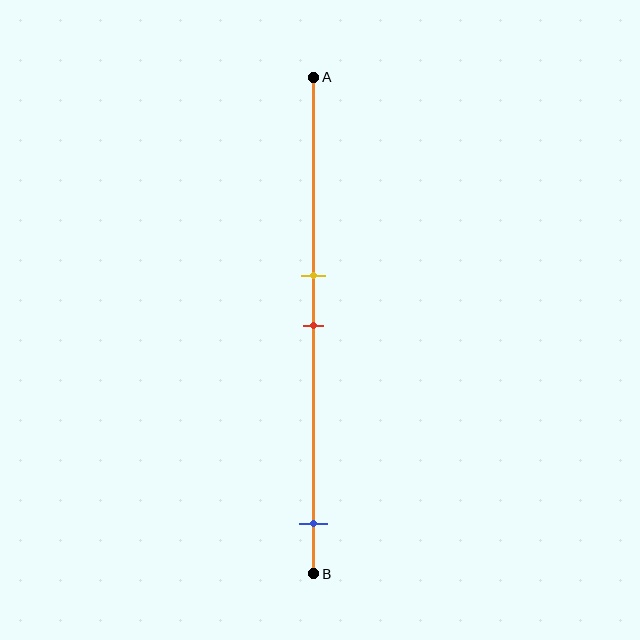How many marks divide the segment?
There are 3 marks dividing the segment.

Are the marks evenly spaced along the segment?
No, the marks are not evenly spaced.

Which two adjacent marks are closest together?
The yellow and red marks are the closest adjacent pair.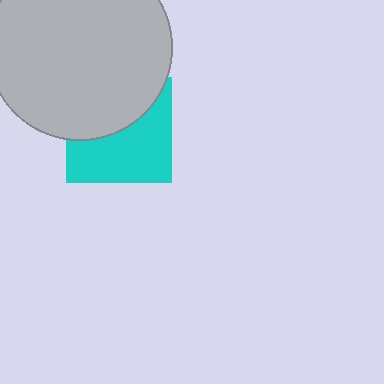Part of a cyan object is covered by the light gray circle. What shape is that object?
It is a square.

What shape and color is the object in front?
The object in front is a light gray circle.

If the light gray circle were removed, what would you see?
You would see the complete cyan square.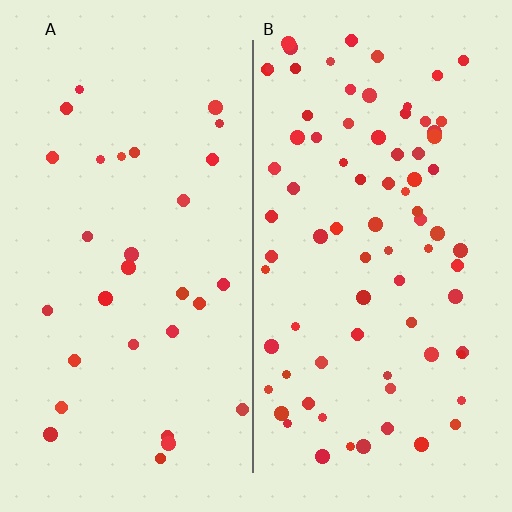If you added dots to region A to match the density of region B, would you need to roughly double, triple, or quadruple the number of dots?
Approximately triple.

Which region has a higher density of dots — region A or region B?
B (the right).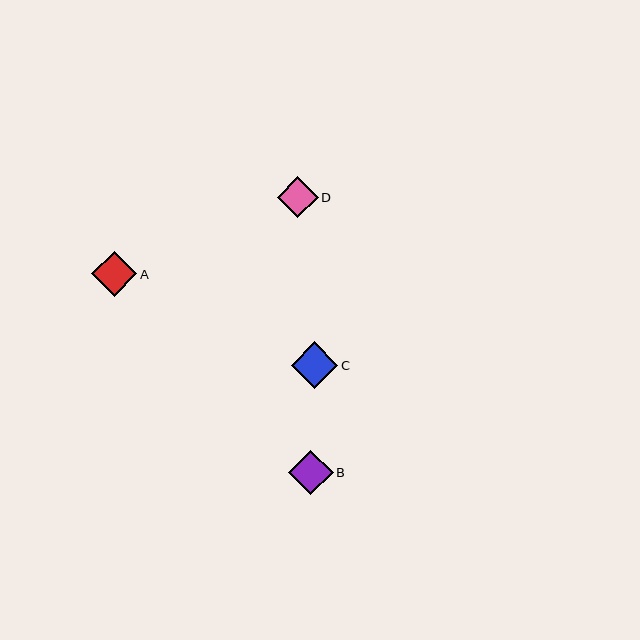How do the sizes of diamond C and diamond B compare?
Diamond C and diamond B are approximately the same size.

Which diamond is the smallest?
Diamond D is the smallest with a size of approximately 41 pixels.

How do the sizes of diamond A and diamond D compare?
Diamond A and diamond D are approximately the same size.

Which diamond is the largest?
Diamond C is the largest with a size of approximately 47 pixels.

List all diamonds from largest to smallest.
From largest to smallest: C, A, B, D.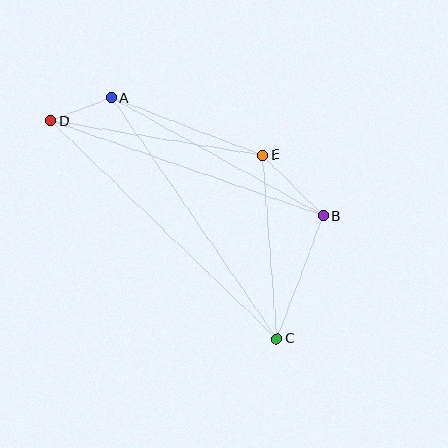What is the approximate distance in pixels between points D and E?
The distance between D and E is approximately 215 pixels.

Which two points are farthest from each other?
Points C and D are farthest from each other.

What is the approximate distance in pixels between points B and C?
The distance between B and C is approximately 131 pixels.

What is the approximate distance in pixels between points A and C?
The distance between A and C is approximately 292 pixels.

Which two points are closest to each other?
Points A and D are closest to each other.